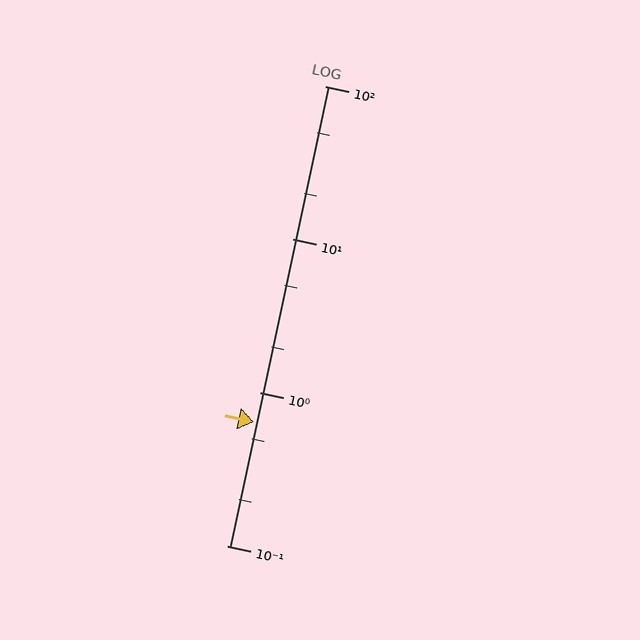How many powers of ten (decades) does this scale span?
The scale spans 3 decades, from 0.1 to 100.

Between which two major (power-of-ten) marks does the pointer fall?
The pointer is between 0.1 and 1.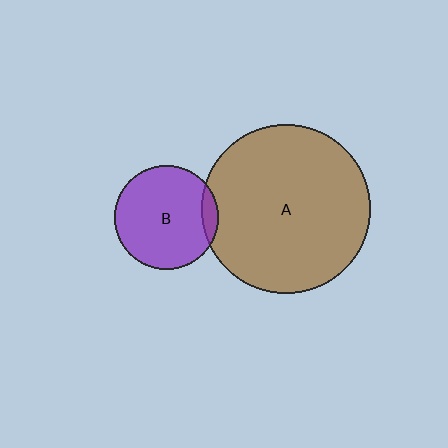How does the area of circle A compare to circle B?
Approximately 2.6 times.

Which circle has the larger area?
Circle A (brown).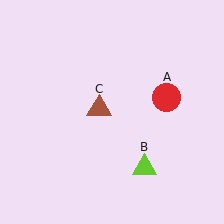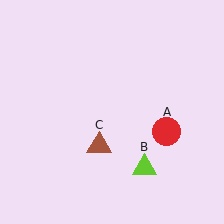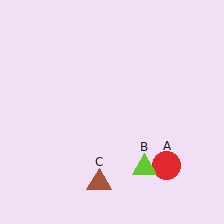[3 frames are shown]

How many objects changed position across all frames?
2 objects changed position: red circle (object A), brown triangle (object C).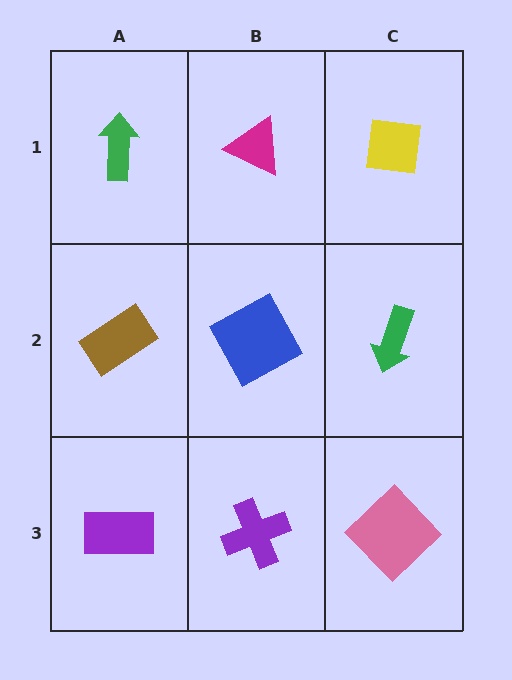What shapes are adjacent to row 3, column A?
A brown rectangle (row 2, column A), a purple cross (row 3, column B).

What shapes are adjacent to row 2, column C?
A yellow square (row 1, column C), a pink diamond (row 3, column C), a blue square (row 2, column B).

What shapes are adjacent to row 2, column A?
A green arrow (row 1, column A), a purple rectangle (row 3, column A), a blue square (row 2, column B).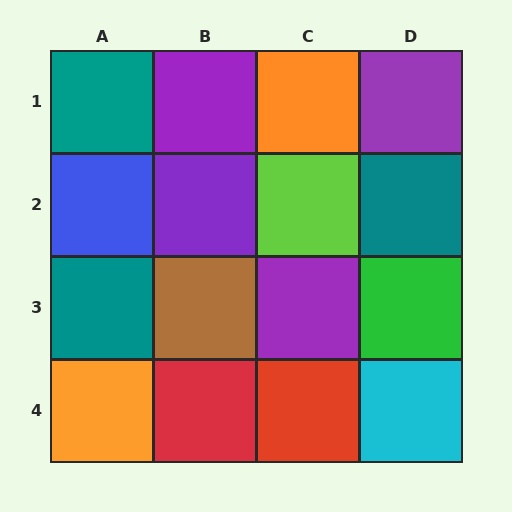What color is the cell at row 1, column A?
Teal.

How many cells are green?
1 cell is green.